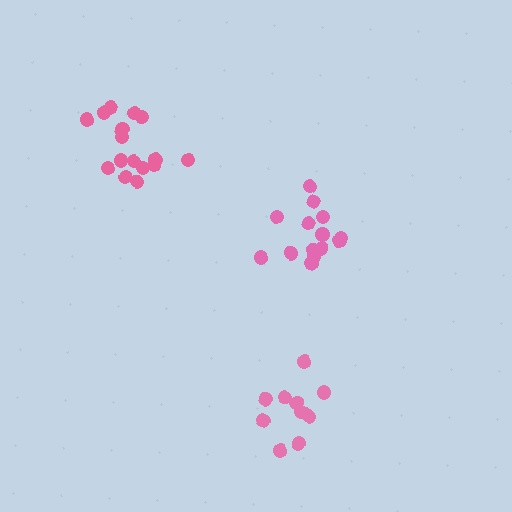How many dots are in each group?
Group 1: 11 dots, Group 2: 14 dots, Group 3: 16 dots (41 total).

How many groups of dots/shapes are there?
There are 3 groups.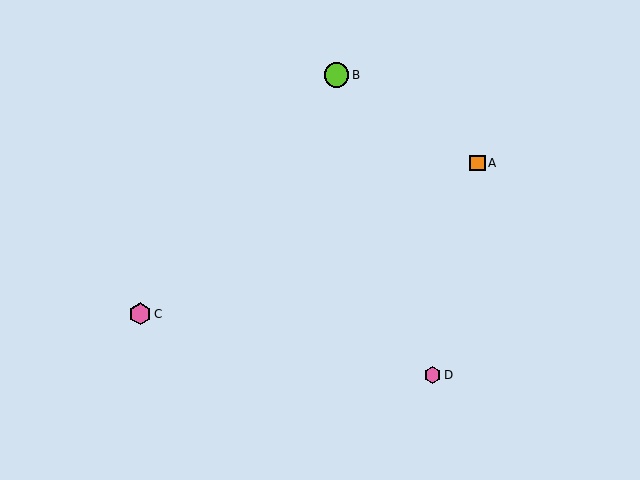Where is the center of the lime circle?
The center of the lime circle is at (336, 75).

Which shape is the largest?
The lime circle (labeled B) is the largest.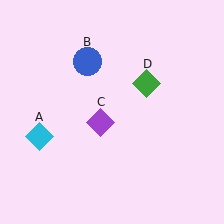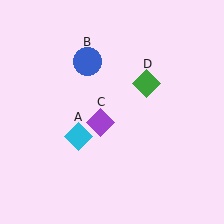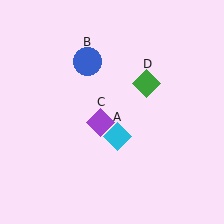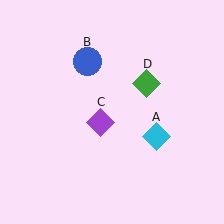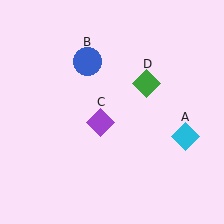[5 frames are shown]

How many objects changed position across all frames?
1 object changed position: cyan diamond (object A).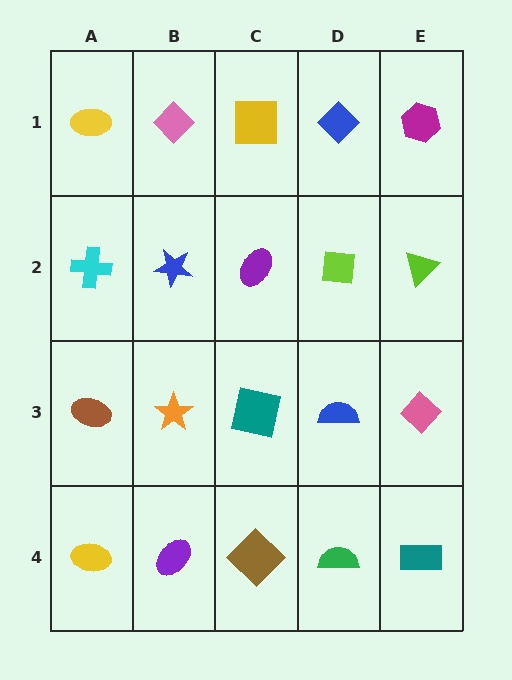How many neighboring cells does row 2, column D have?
4.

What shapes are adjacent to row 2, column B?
A pink diamond (row 1, column B), an orange star (row 3, column B), a cyan cross (row 2, column A), a purple ellipse (row 2, column C).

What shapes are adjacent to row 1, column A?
A cyan cross (row 2, column A), a pink diamond (row 1, column B).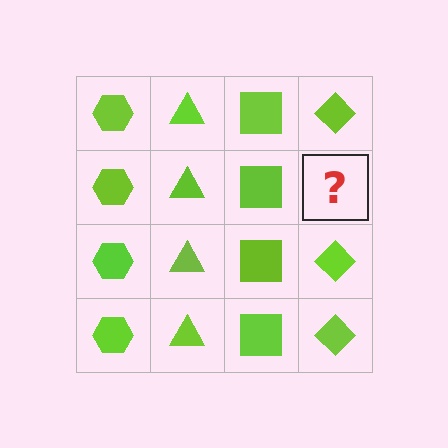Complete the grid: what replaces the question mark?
The question mark should be replaced with a lime diamond.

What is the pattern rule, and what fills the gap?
The rule is that each column has a consistent shape. The gap should be filled with a lime diamond.